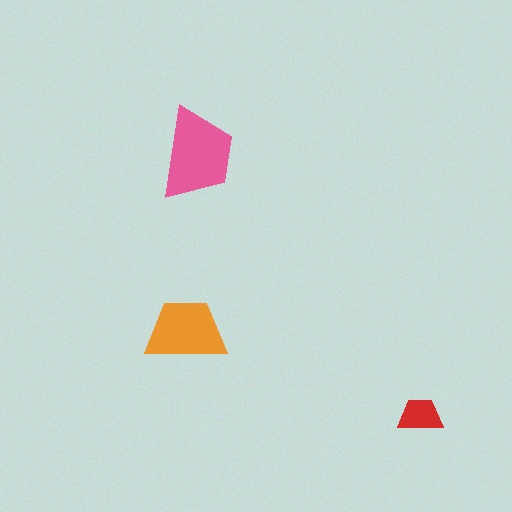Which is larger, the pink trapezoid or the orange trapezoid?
The pink one.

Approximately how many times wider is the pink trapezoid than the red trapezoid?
About 2 times wider.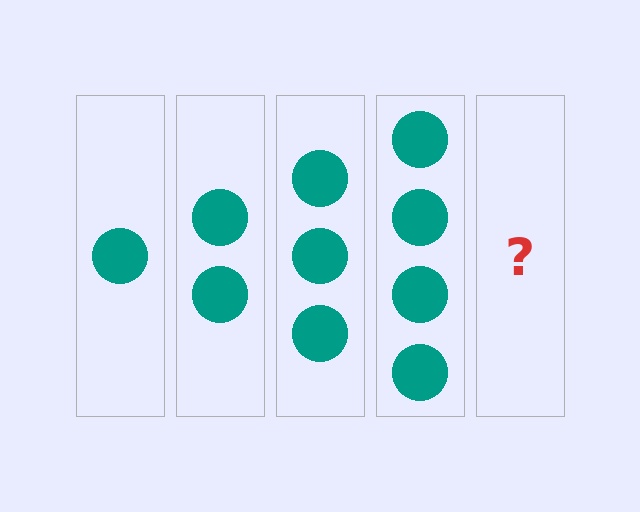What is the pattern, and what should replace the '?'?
The pattern is that each step adds one more circle. The '?' should be 5 circles.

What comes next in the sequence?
The next element should be 5 circles.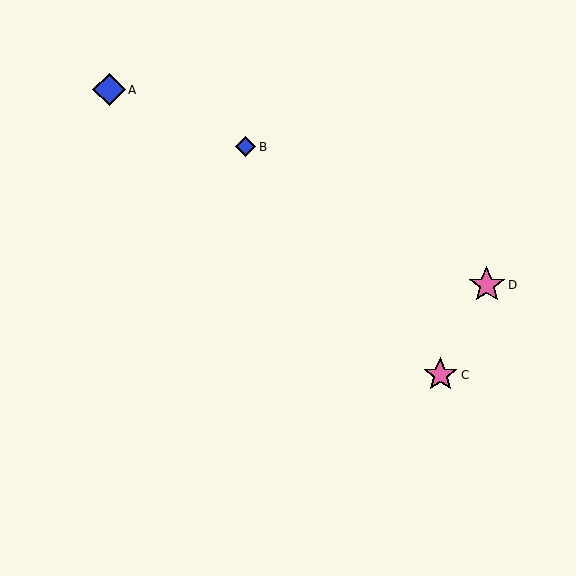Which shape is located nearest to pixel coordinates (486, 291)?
The pink star (labeled D) at (487, 285) is nearest to that location.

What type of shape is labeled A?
Shape A is a blue diamond.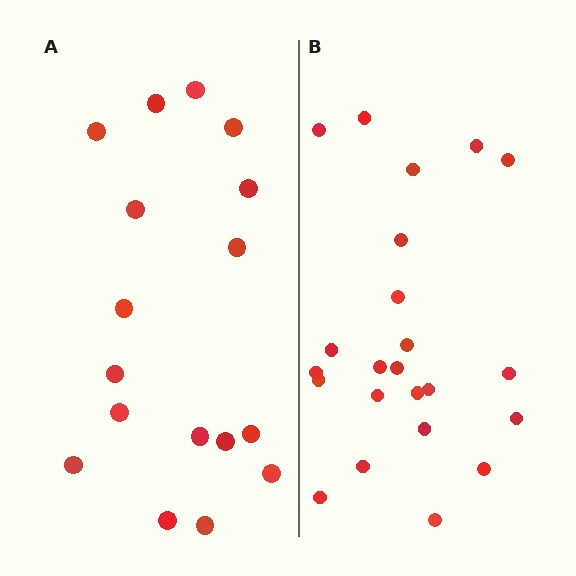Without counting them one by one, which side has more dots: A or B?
Region B (the right region) has more dots.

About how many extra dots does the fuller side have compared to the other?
Region B has about 6 more dots than region A.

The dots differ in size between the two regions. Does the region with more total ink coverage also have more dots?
No. Region A has more total ink coverage because its dots are larger, but region B actually contains more individual dots. Total area can be misleading — the number of items is what matters here.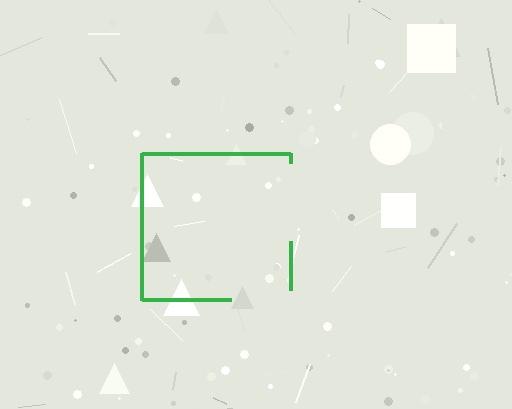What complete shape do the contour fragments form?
The contour fragments form a square.